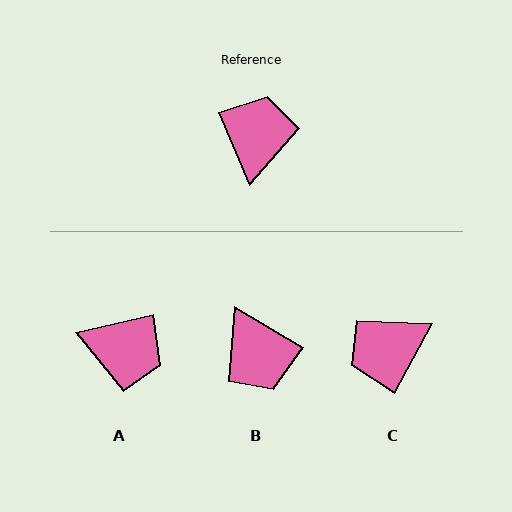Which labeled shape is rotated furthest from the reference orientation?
B, about 144 degrees away.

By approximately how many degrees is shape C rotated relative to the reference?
Approximately 129 degrees counter-clockwise.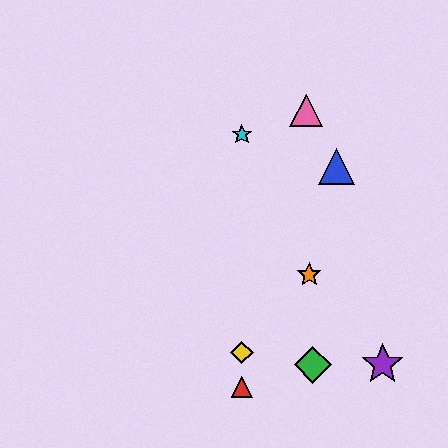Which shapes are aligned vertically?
The red triangle, the yellow diamond, the cyan star are aligned vertically.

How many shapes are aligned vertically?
3 shapes (the red triangle, the yellow diamond, the cyan star) are aligned vertically.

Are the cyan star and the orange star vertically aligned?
No, the cyan star is at x≈242 and the orange star is at x≈309.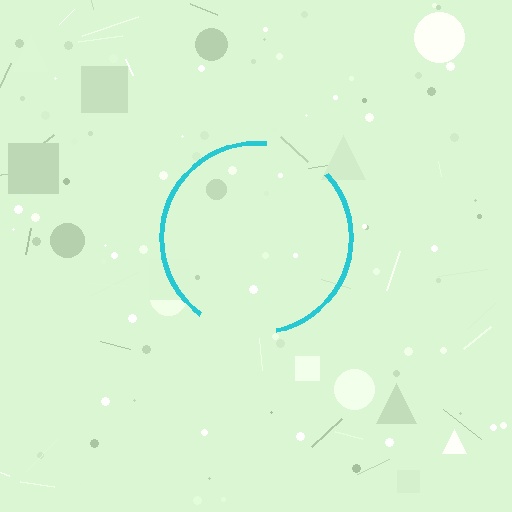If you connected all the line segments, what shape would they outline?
They would outline a circle.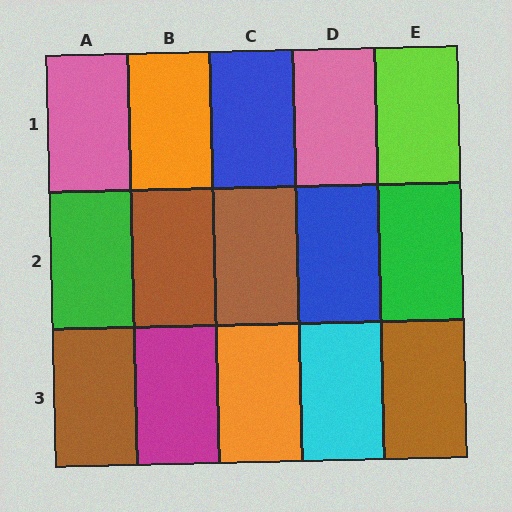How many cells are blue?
2 cells are blue.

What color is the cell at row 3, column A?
Brown.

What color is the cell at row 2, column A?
Green.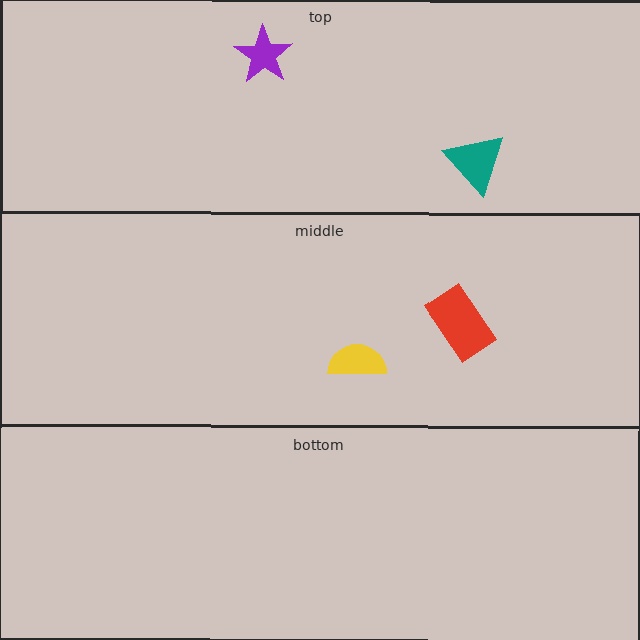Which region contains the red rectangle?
The middle region.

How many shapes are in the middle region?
2.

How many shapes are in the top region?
2.